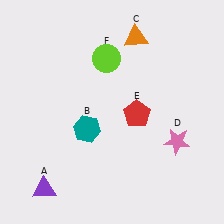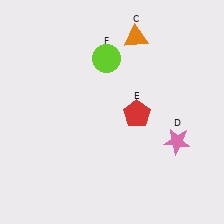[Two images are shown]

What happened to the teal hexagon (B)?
The teal hexagon (B) was removed in Image 2. It was in the bottom-left area of Image 1.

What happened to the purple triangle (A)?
The purple triangle (A) was removed in Image 2. It was in the bottom-left area of Image 1.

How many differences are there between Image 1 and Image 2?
There are 2 differences between the two images.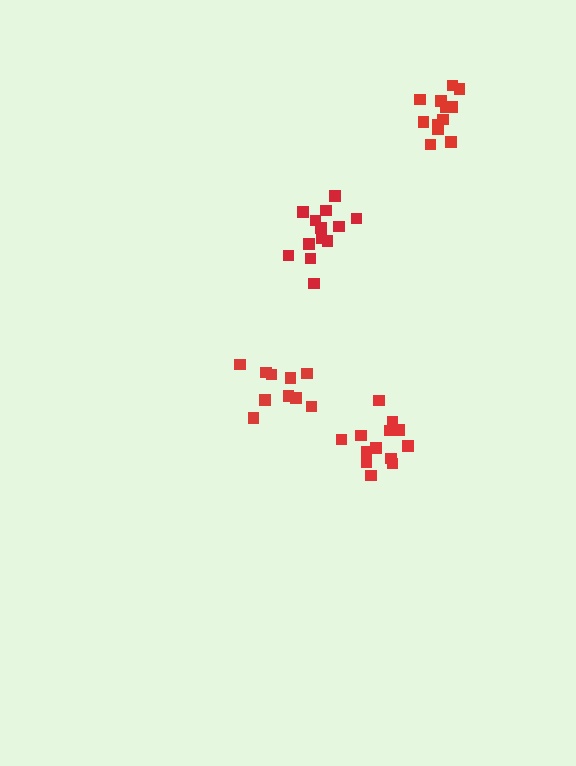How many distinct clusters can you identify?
There are 4 distinct clusters.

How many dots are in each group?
Group 1: 10 dots, Group 2: 13 dots, Group 3: 12 dots, Group 4: 13 dots (48 total).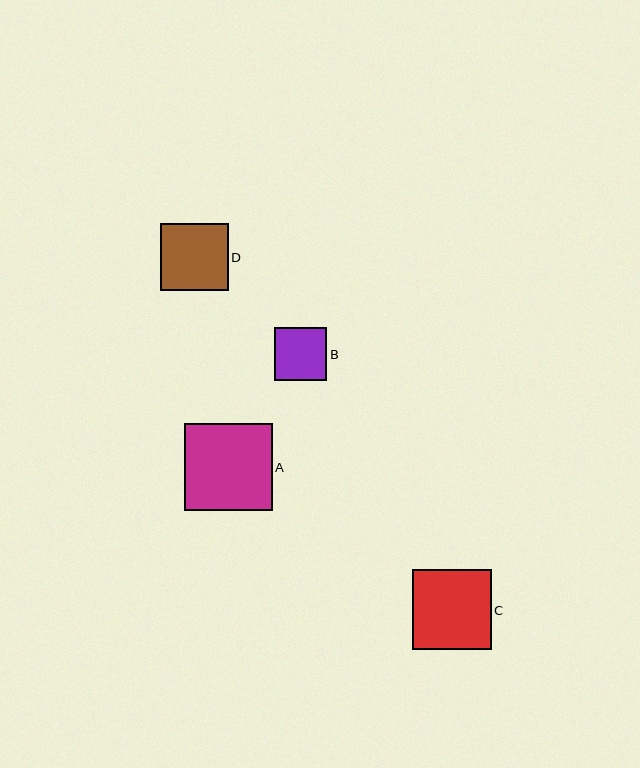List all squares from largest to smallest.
From largest to smallest: A, C, D, B.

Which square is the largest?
Square A is the largest with a size of approximately 88 pixels.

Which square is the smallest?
Square B is the smallest with a size of approximately 53 pixels.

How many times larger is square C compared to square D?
Square C is approximately 1.2 times the size of square D.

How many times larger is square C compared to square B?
Square C is approximately 1.5 times the size of square B.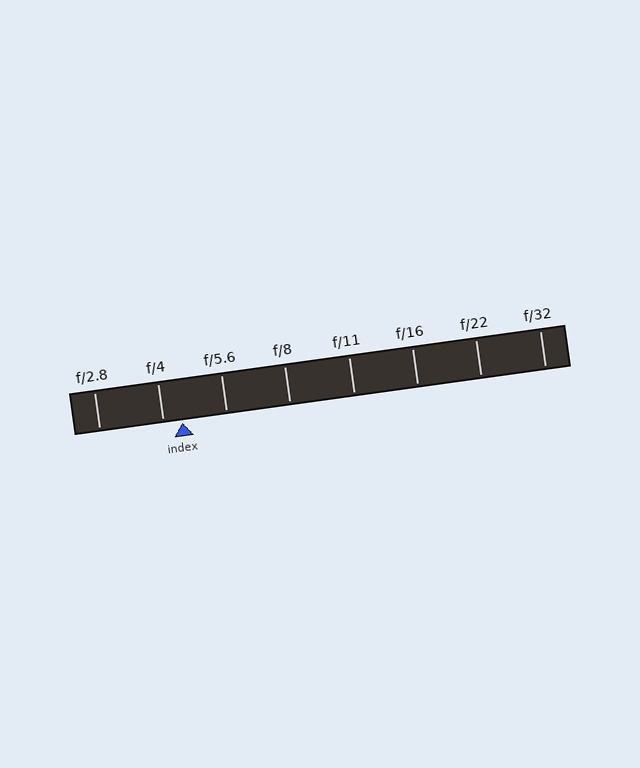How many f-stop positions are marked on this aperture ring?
There are 8 f-stop positions marked.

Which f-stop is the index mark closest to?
The index mark is closest to f/4.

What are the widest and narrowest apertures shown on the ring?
The widest aperture shown is f/2.8 and the narrowest is f/32.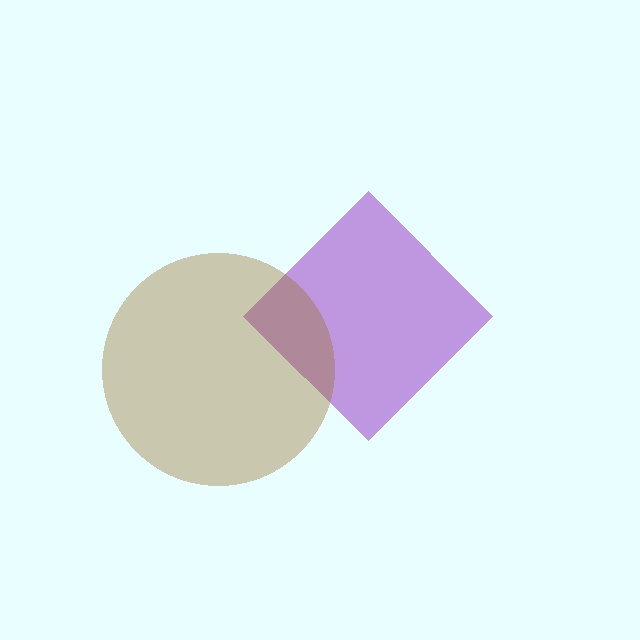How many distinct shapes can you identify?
There are 2 distinct shapes: a purple diamond, a brown circle.